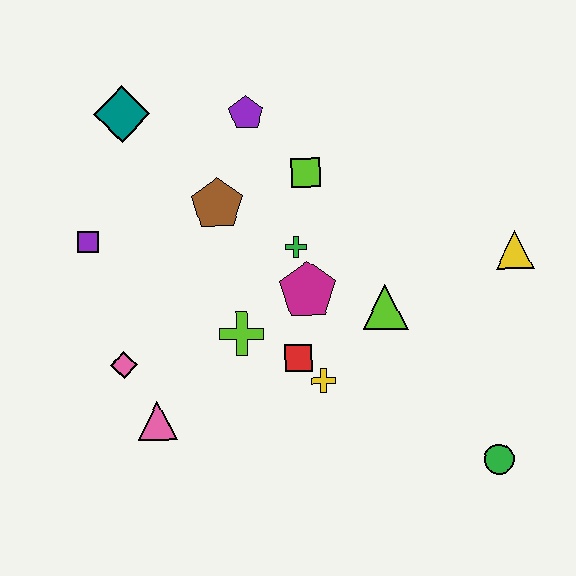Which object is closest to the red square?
The yellow cross is closest to the red square.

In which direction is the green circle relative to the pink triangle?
The green circle is to the right of the pink triangle.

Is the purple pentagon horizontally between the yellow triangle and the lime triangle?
No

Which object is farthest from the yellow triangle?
The purple square is farthest from the yellow triangle.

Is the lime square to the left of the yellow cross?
Yes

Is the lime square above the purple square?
Yes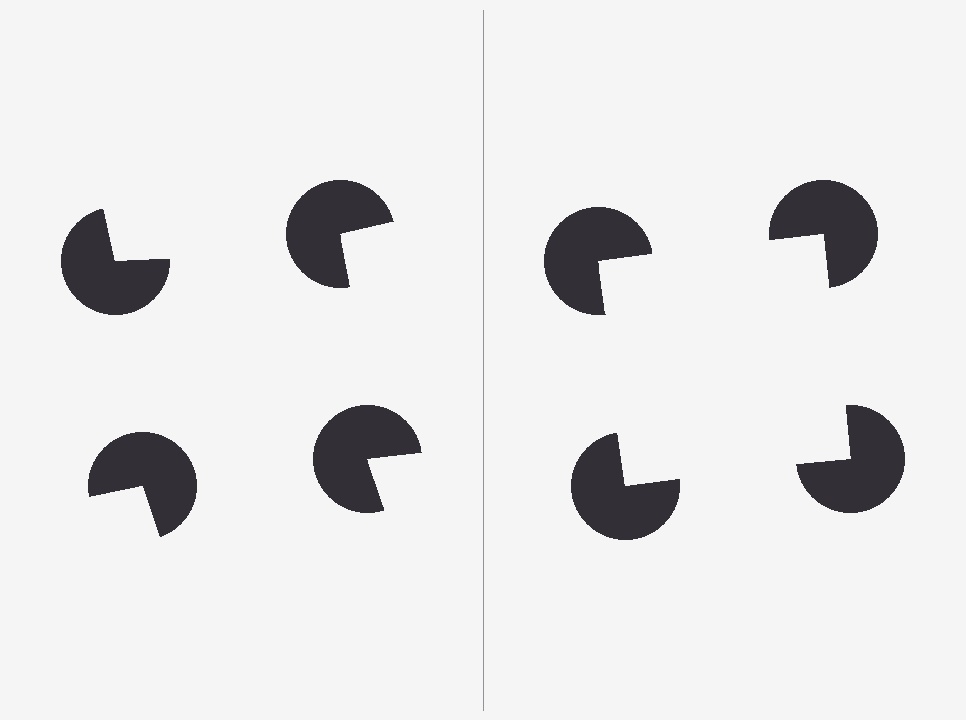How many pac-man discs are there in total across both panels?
8 — 4 on each side.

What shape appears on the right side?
An illusory square.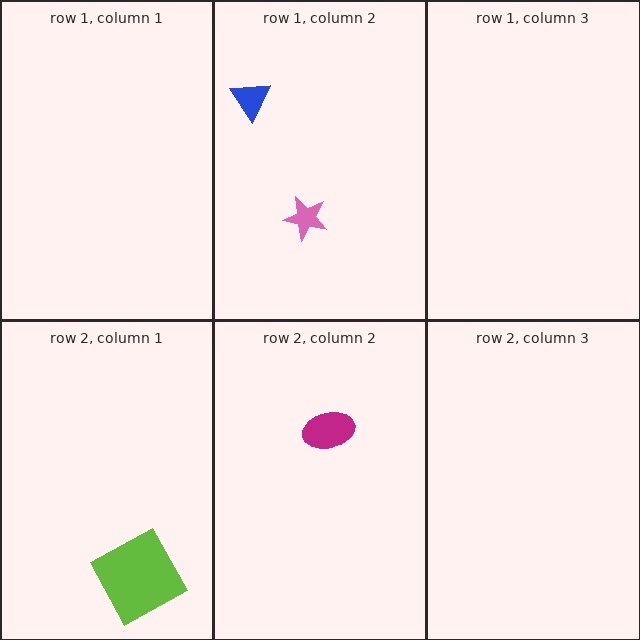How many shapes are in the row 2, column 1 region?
1.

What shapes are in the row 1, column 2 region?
The blue triangle, the pink star.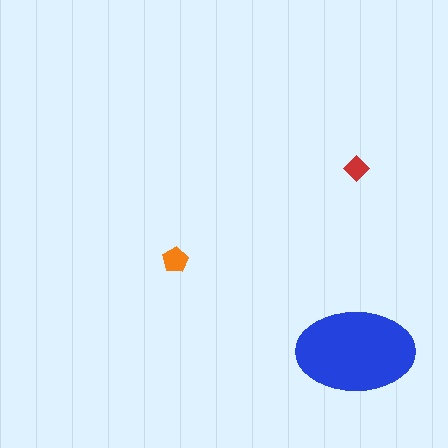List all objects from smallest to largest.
The red diamond, the orange pentagon, the blue ellipse.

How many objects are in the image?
There are 3 objects in the image.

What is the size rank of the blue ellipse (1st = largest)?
1st.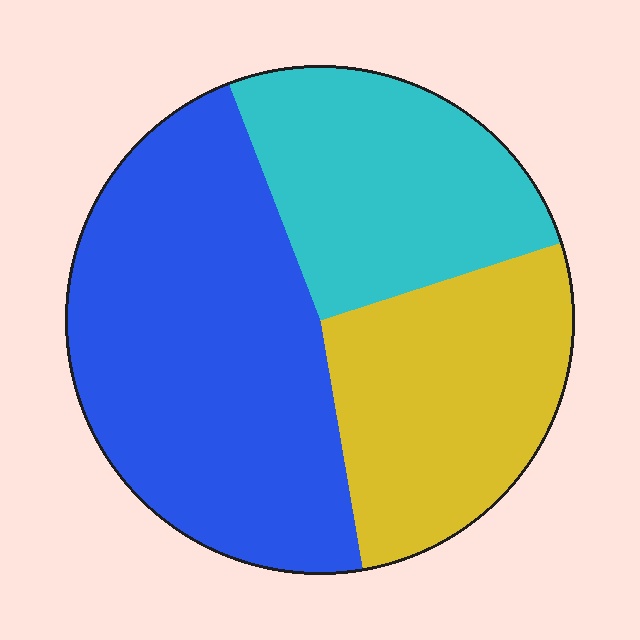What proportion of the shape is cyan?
Cyan covers 26% of the shape.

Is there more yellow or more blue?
Blue.